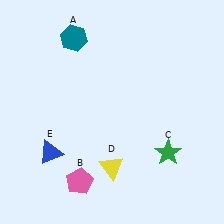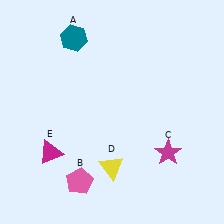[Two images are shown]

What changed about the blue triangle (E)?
In Image 1, E is blue. In Image 2, it changed to magenta.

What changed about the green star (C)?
In Image 1, C is green. In Image 2, it changed to magenta.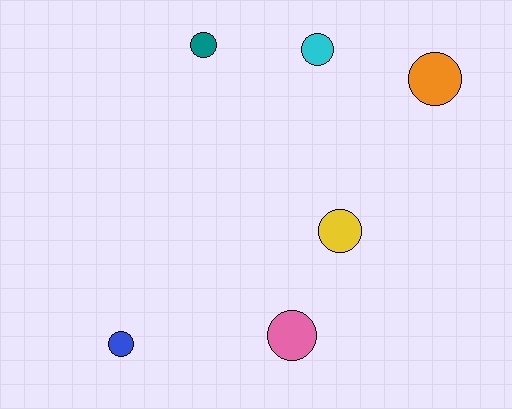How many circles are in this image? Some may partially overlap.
There are 6 circles.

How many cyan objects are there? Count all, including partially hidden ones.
There is 1 cyan object.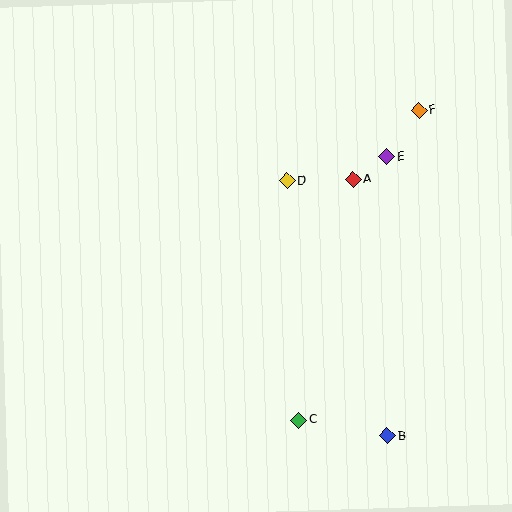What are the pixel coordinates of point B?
Point B is at (387, 436).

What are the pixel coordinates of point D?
Point D is at (287, 181).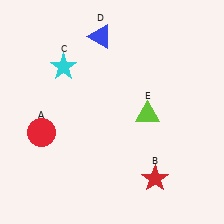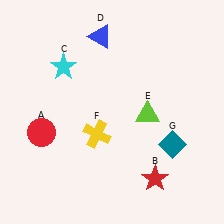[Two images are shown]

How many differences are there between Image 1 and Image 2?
There are 2 differences between the two images.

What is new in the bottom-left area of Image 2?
A yellow cross (F) was added in the bottom-left area of Image 2.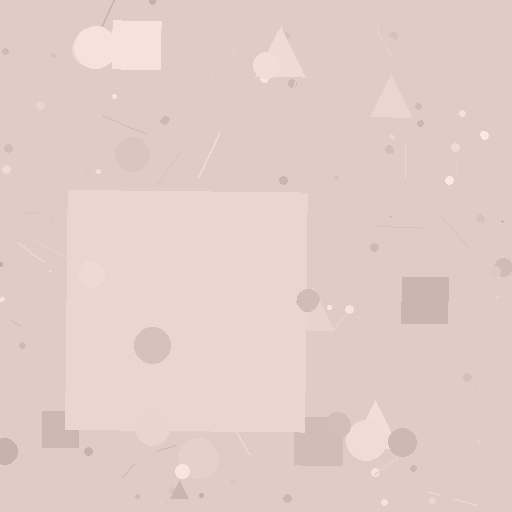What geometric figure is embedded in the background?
A square is embedded in the background.